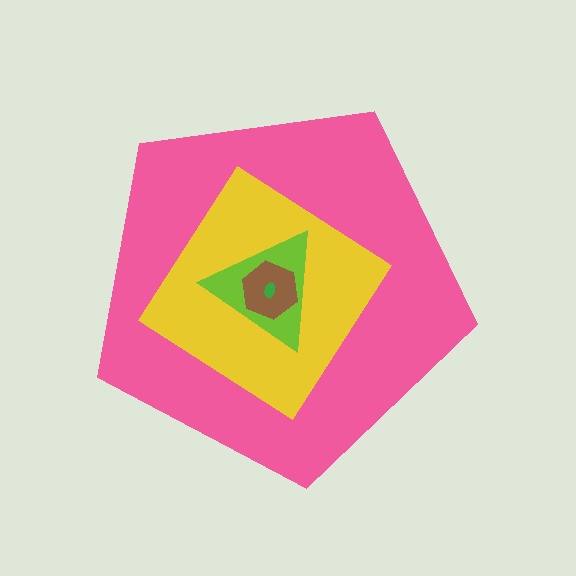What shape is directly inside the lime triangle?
The brown hexagon.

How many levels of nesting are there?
5.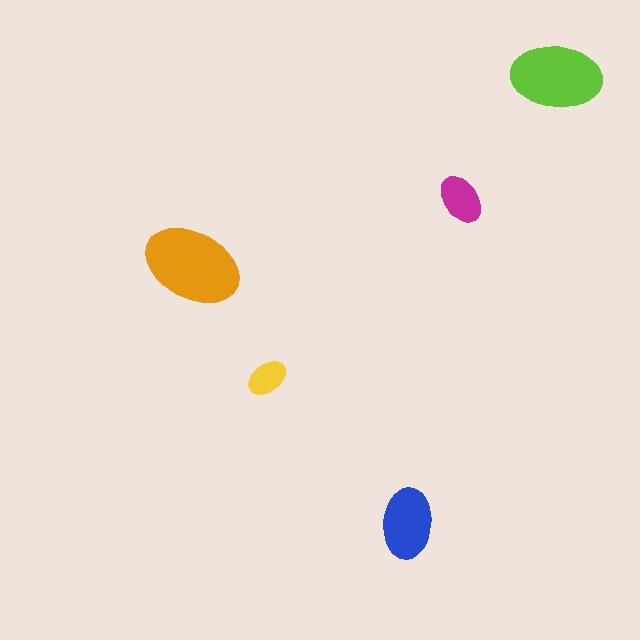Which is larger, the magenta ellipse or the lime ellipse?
The lime one.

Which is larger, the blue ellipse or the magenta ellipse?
The blue one.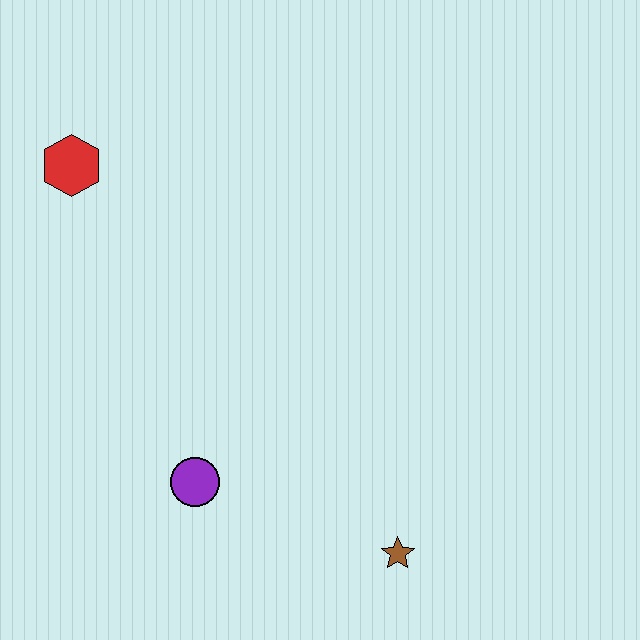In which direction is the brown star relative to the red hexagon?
The brown star is below the red hexagon.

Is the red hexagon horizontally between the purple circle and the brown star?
No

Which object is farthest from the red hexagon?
The brown star is farthest from the red hexagon.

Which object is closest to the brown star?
The purple circle is closest to the brown star.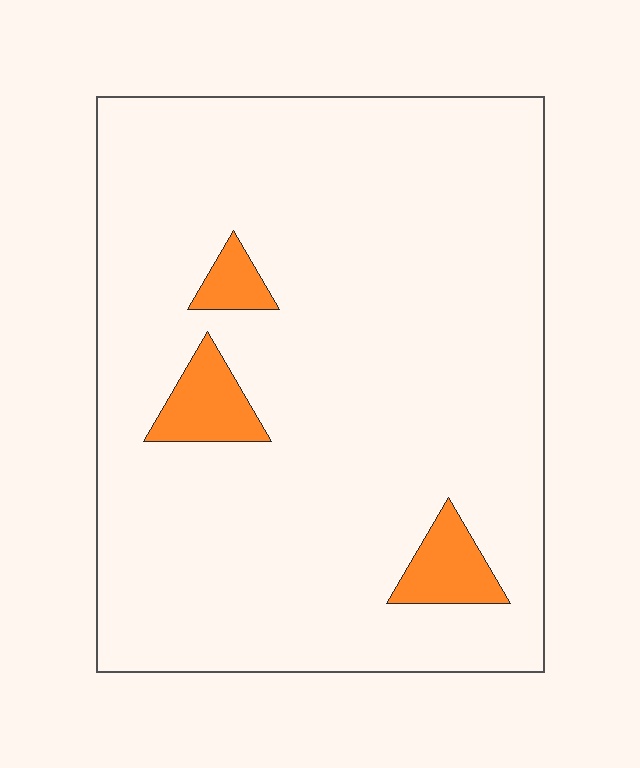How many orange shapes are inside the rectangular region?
3.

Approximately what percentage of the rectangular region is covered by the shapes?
Approximately 5%.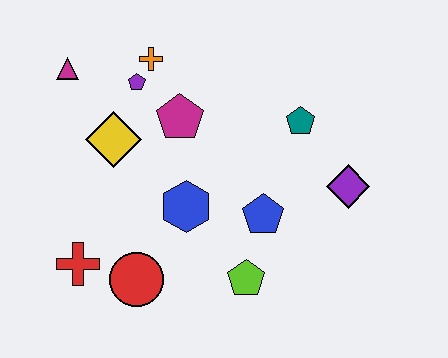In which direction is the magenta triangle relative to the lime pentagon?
The magenta triangle is above the lime pentagon.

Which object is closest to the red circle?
The red cross is closest to the red circle.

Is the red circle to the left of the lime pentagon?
Yes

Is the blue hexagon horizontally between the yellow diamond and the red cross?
No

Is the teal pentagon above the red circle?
Yes